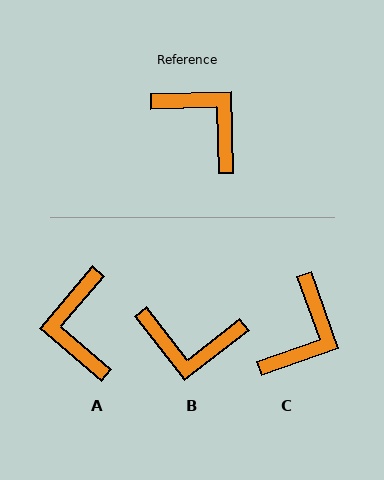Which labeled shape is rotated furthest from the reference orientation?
B, about 144 degrees away.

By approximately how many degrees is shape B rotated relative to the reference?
Approximately 144 degrees clockwise.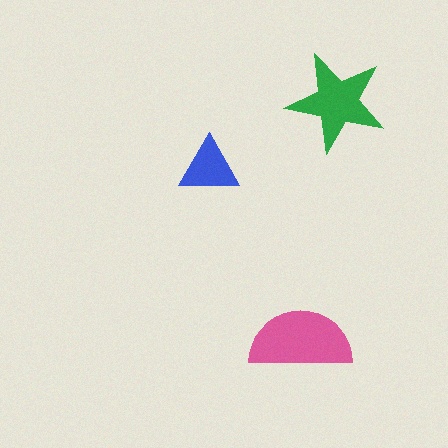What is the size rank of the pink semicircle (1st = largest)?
1st.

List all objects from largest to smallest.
The pink semicircle, the green star, the blue triangle.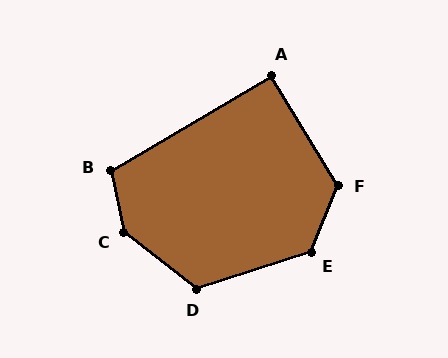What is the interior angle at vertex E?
Approximately 130 degrees (obtuse).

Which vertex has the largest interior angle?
C, at approximately 140 degrees.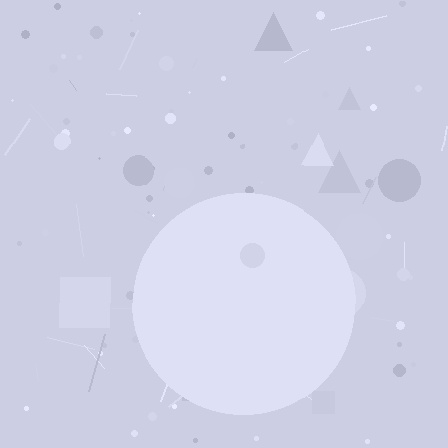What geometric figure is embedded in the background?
A circle is embedded in the background.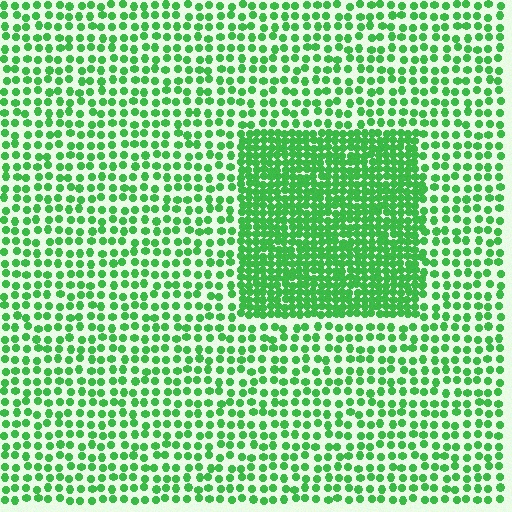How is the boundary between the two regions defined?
The boundary is defined by a change in element density (approximately 2.2x ratio). All elements are the same color, size, and shape.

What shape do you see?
I see a rectangle.